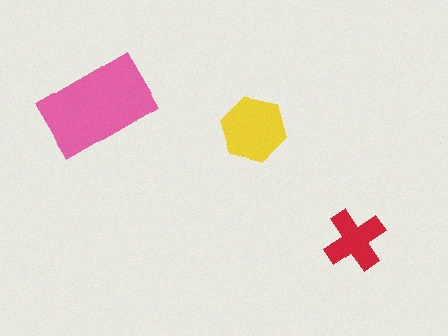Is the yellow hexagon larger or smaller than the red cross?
Larger.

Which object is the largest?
The pink rectangle.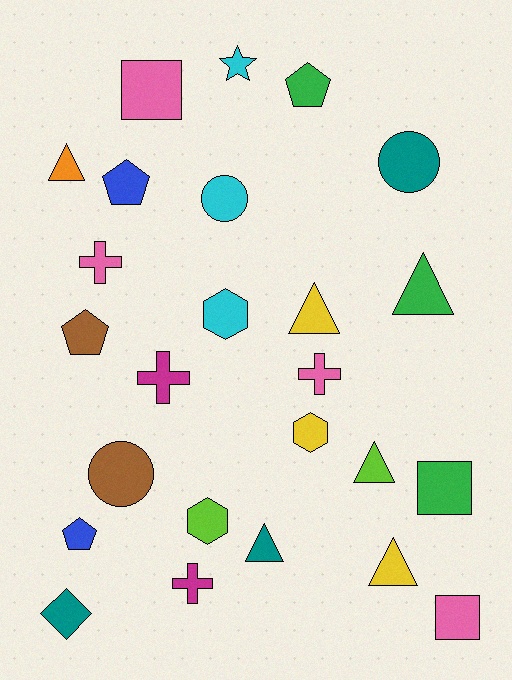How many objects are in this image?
There are 25 objects.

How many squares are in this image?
There are 3 squares.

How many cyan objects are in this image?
There are 3 cyan objects.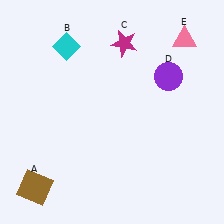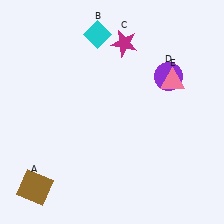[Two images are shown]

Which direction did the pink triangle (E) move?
The pink triangle (E) moved down.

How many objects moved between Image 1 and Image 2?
2 objects moved between the two images.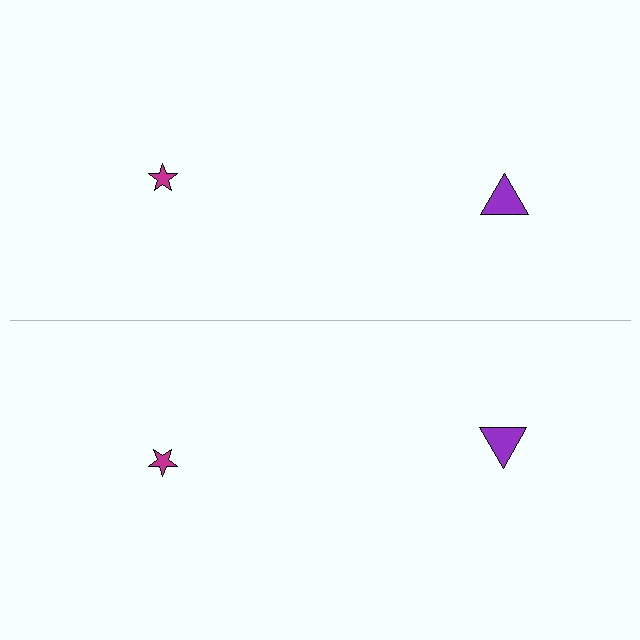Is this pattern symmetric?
Yes, this pattern has bilateral (reflection) symmetry.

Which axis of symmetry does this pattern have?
The pattern has a horizontal axis of symmetry running through the center of the image.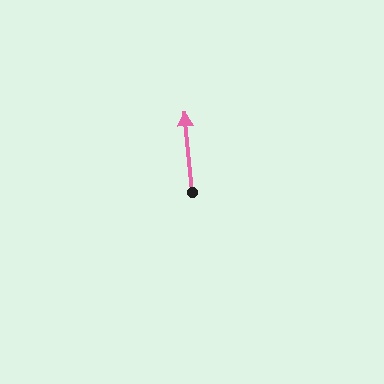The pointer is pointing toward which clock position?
Roughly 12 o'clock.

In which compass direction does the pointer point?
North.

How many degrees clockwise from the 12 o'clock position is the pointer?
Approximately 354 degrees.